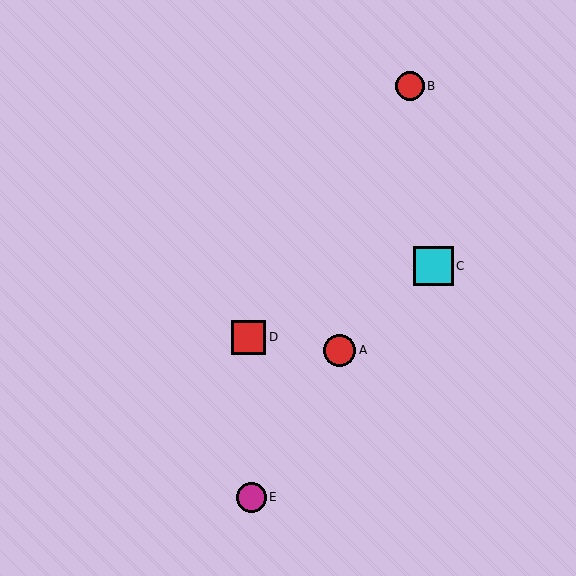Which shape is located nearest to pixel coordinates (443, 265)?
The cyan square (labeled C) at (434, 266) is nearest to that location.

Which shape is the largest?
The cyan square (labeled C) is the largest.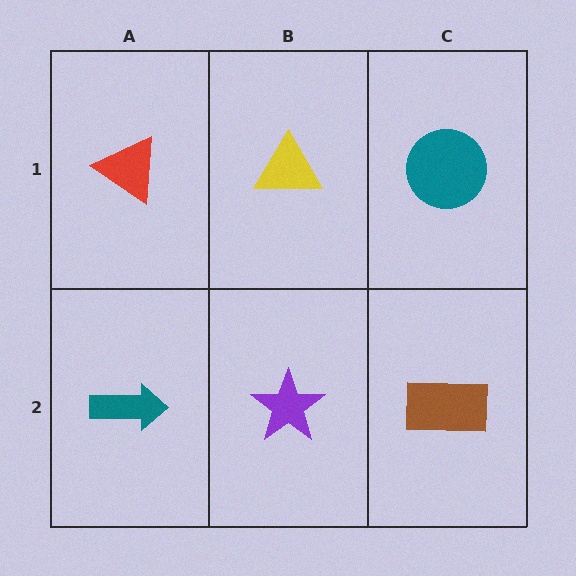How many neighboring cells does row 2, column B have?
3.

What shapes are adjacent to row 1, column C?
A brown rectangle (row 2, column C), a yellow triangle (row 1, column B).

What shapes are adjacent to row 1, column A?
A teal arrow (row 2, column A), a yellow triangle (row 1, column B).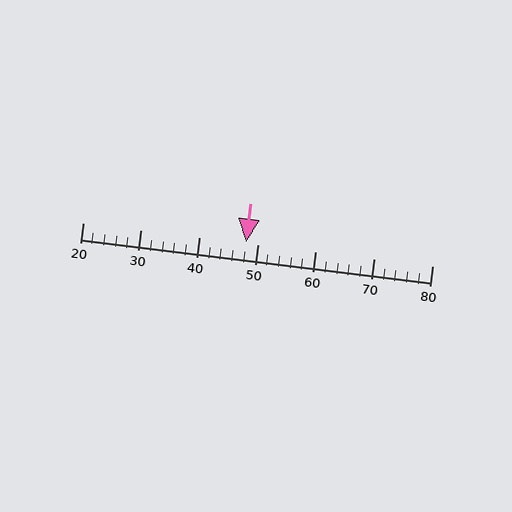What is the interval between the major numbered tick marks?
The major tick marks are spaced 10 units apart.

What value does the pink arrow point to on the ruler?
The pink arrow points to approximately 48.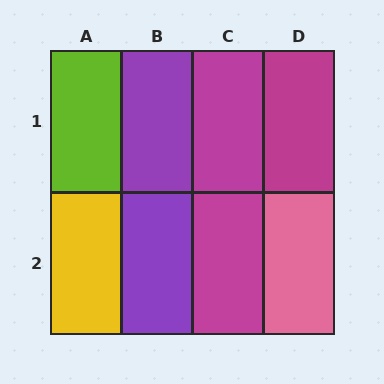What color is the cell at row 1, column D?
Magenta.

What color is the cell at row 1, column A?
Lime.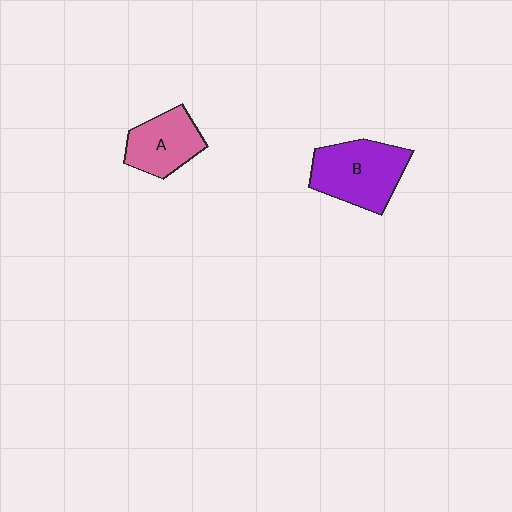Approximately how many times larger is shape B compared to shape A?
Approximately 1.4 times.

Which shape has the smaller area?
Shape A (pink).